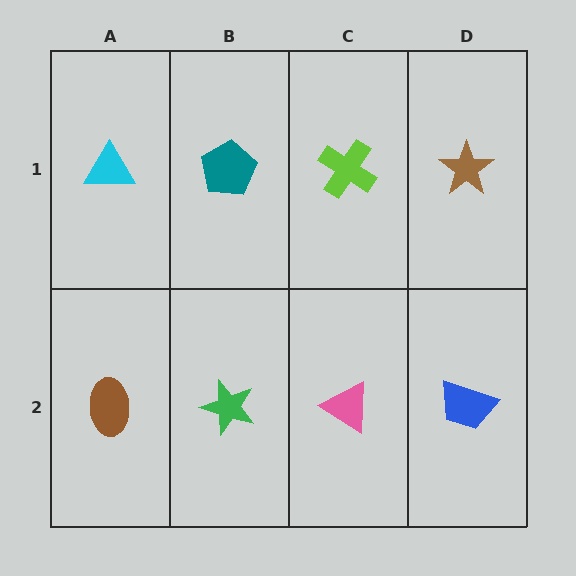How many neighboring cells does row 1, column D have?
2.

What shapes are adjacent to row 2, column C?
A lime cross (row 1, column C), a green star (row 2, column B), a blue trapezoid (row 2, column D).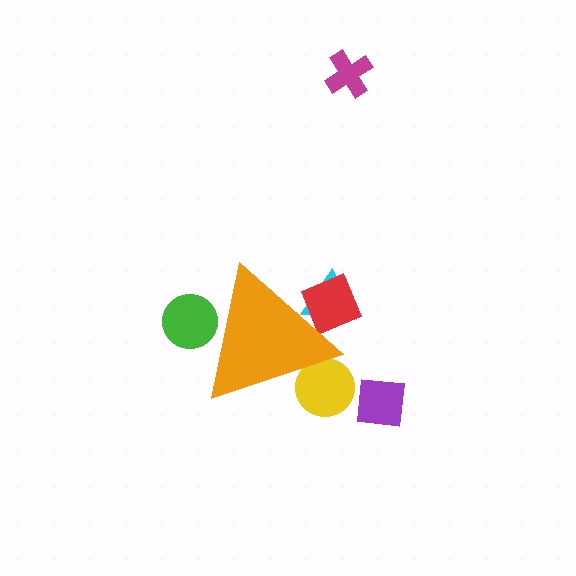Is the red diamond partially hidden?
Yes, the red diamond is partially hidden behind the orange triangle.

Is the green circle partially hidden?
Yes, the green circle is partially hidden behind the orange triangle.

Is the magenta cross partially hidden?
No, the magenta cross is fully visible.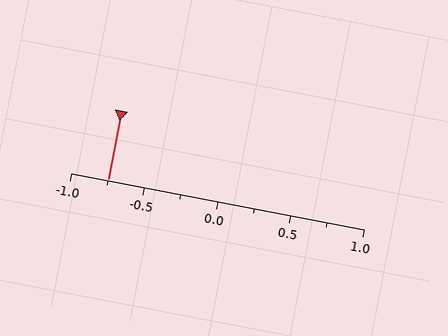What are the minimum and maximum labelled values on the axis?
The axis runs from -1.0 to 1.0.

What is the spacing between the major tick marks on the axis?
The major ticks are spaced 0.5 apart.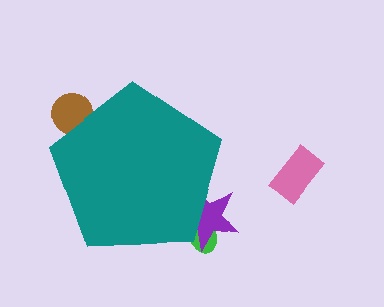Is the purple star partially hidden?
Yes, the purple star is partially hidden behind the teal pentagon.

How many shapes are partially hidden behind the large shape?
3 shapes are partially hidden.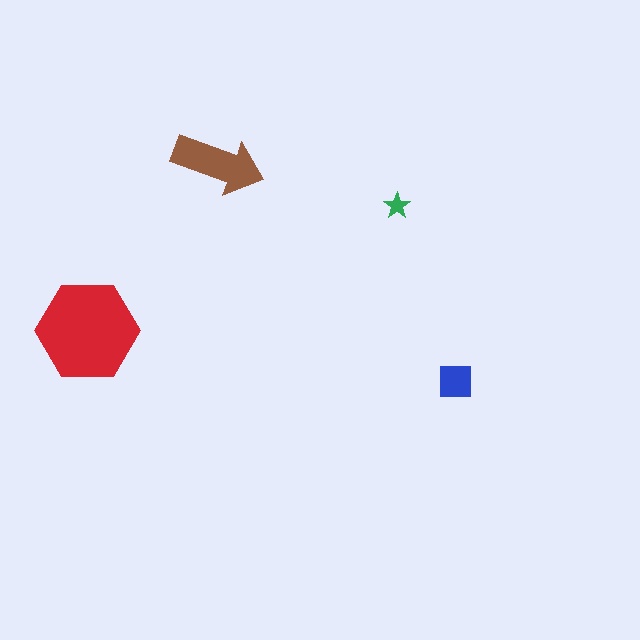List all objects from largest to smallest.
The red hexagon, the brown arrow, the blue square, the green star.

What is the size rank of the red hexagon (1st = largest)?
1st.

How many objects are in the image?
There are 4 objects in the image.